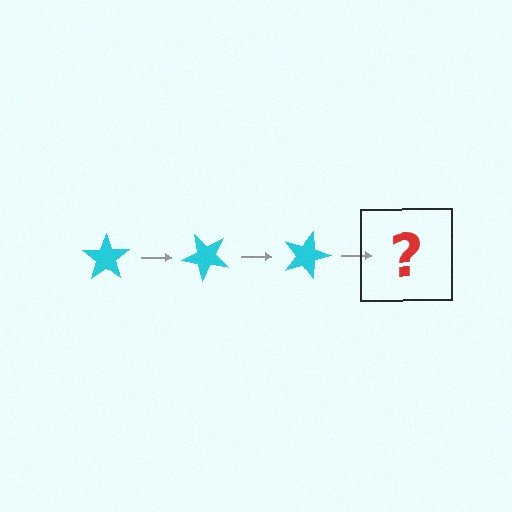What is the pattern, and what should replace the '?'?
The pattern is that the star rotates 45 degrees each step. The '?' should be a cyan star rotated 135 degrees.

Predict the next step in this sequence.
The next step is a cyan star rotated 135 degrees.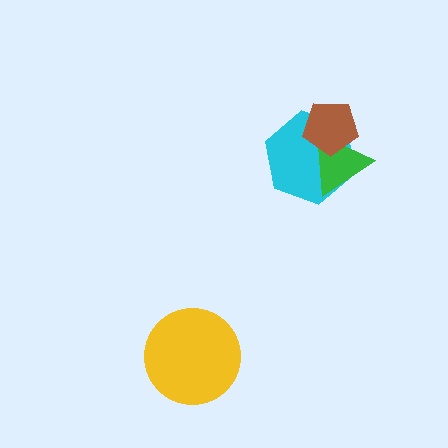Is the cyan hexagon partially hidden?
Yes, it is partially covered by another shape.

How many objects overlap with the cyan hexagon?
2 objects overlap with the cyan hexagon.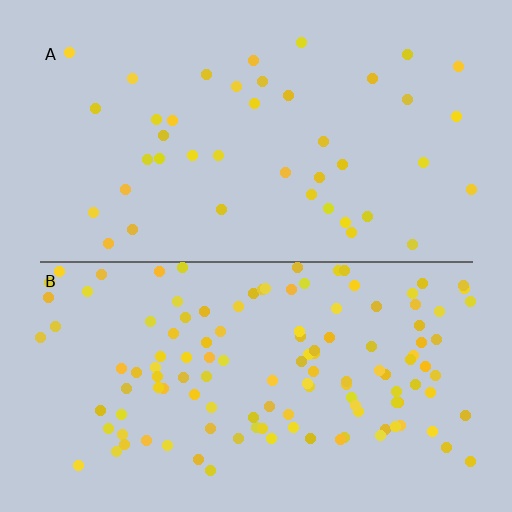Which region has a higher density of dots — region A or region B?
B (the bottom).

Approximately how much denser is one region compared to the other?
Approximately 3.0× — region B over region A.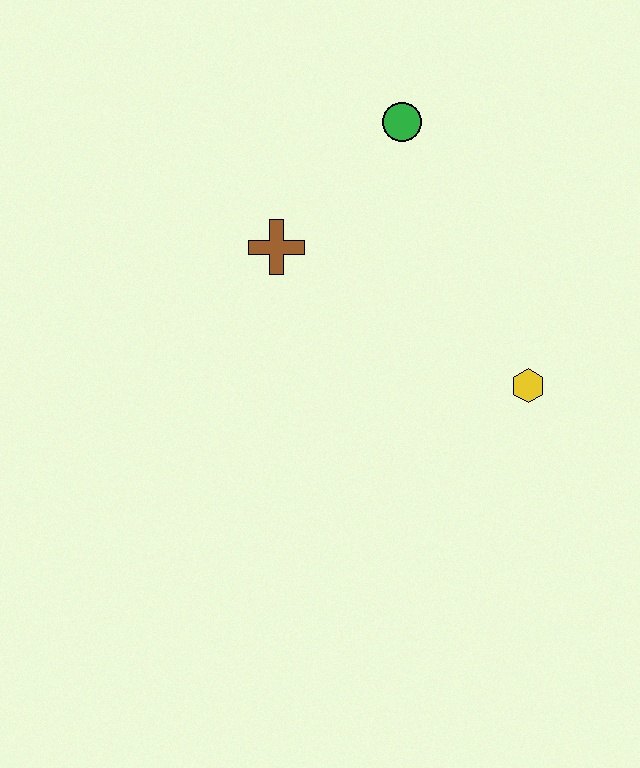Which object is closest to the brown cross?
The green circle is closest to the brown cross.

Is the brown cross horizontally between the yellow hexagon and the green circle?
No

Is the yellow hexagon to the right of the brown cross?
Yes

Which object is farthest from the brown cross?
The yellow hexagon is farthest from the brown cross.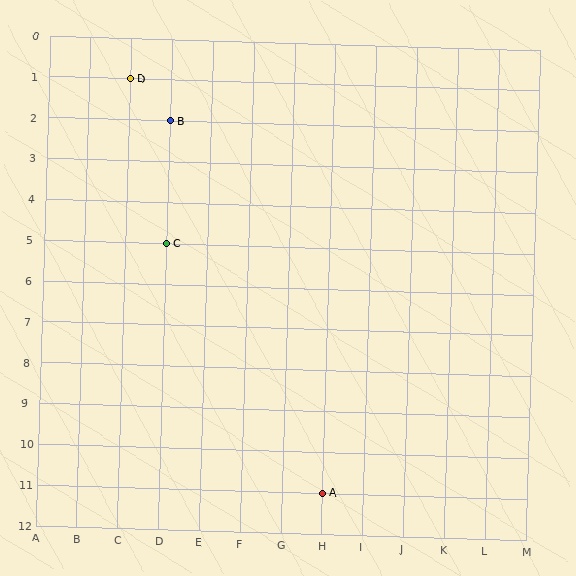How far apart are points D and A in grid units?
Points D and A are 5 columns and 10 rows apart (about 11.2 grid units diagonally).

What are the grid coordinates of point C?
Point C is at grid coordinates (D, 5).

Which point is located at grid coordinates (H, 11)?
Point A is at (H, 11).